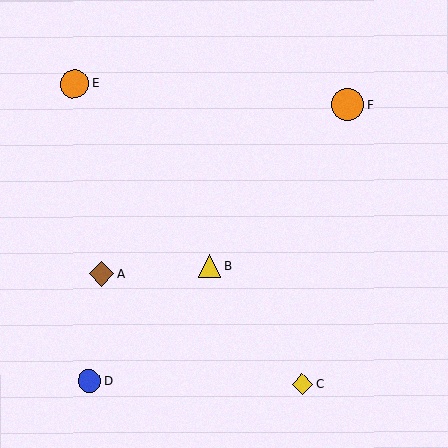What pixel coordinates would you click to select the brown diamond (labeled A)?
Click at (102, 274) to select the brown diamond A.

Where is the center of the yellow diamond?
The center of the yellow diamond is at (302, 384).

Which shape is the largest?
The orange circle (labeled F) is the largest.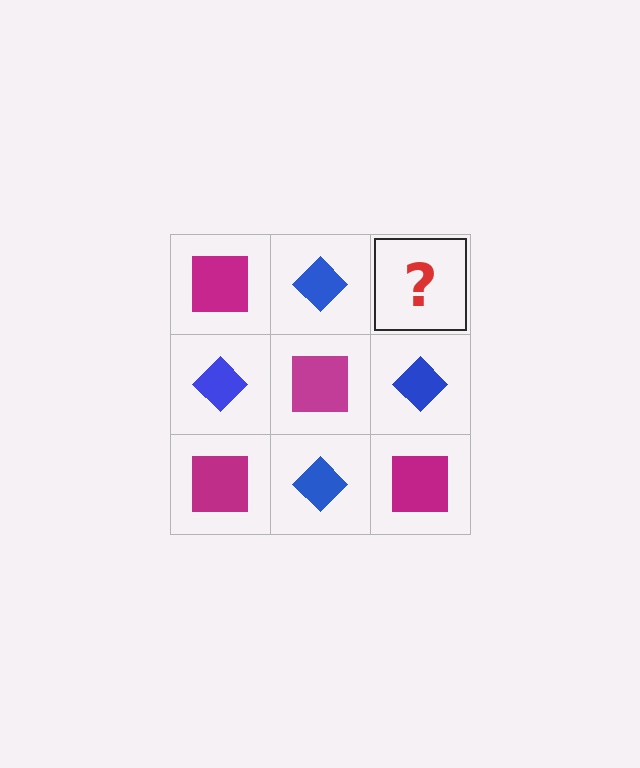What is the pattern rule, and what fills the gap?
The rule is that it alternates magenta square and blue diamond in a checkerboard pattern. The gap should be filled with a magenta square.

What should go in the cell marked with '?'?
The missing cell should contain a magenta square.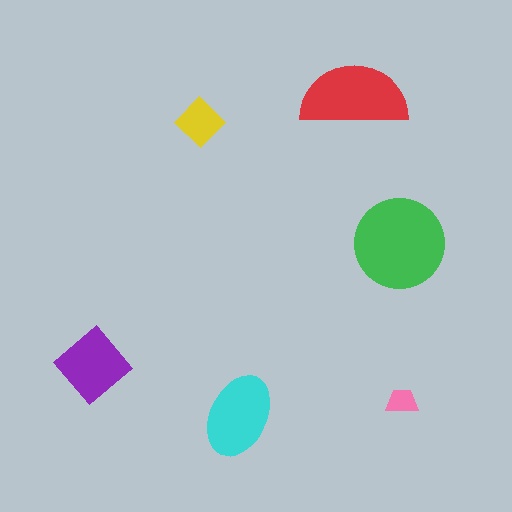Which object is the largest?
The green circle.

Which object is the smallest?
The pink trapezoid.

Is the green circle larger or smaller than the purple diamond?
Larger.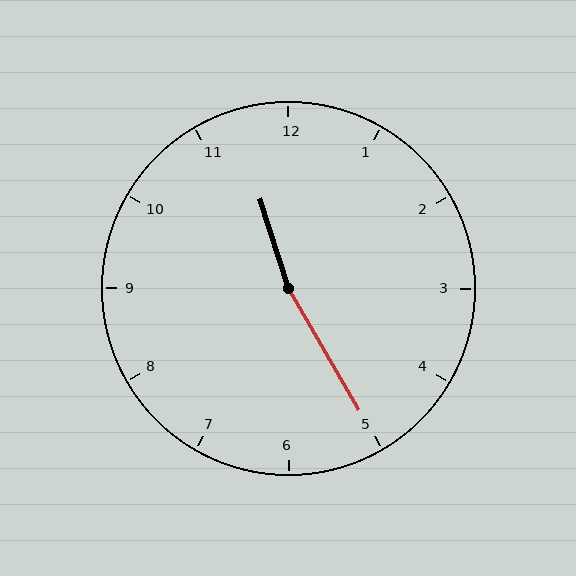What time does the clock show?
11:25.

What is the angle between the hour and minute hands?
Approximately 168 degrees.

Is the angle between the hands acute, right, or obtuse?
It is obtuse.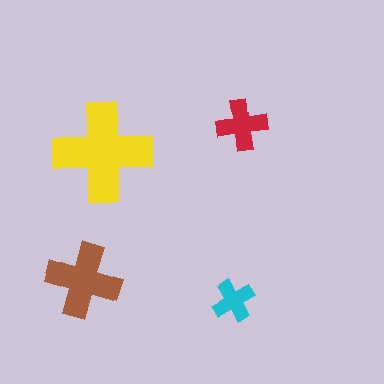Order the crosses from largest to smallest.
the yellow one, the brown one, the red one, the cyan one.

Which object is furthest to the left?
The brown cross is leftmost.